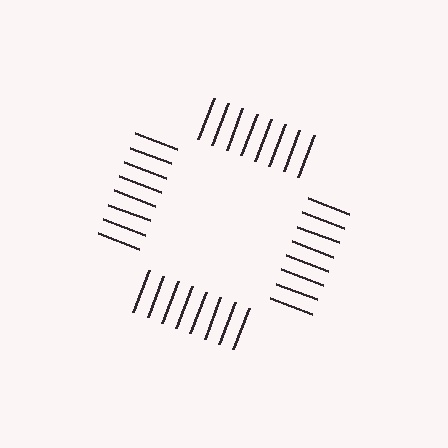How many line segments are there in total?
32 — 8 along each of the 4 edges.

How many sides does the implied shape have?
4 sides — the line-ends trace a square.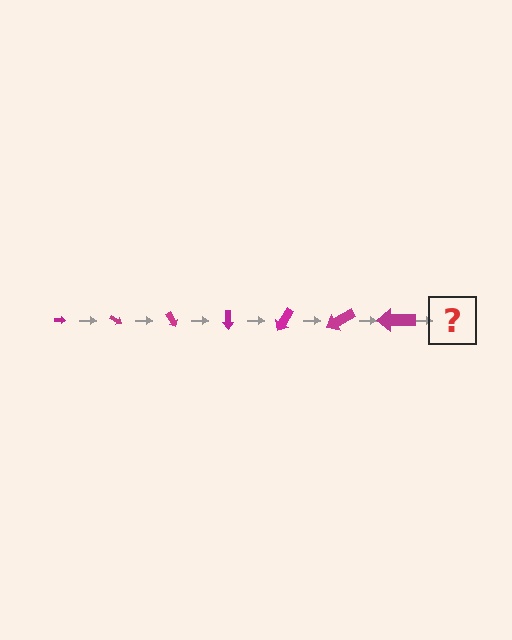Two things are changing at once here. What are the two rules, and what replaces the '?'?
The two rules are that the arrow grows larger each step and it rotates 30 degrees each step. The '?' should be an arrow, larger than the previous one and rotated 210 degrees from the start.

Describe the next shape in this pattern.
It should be an arrow, larger than the previous one and rotated 210 degrees from the start.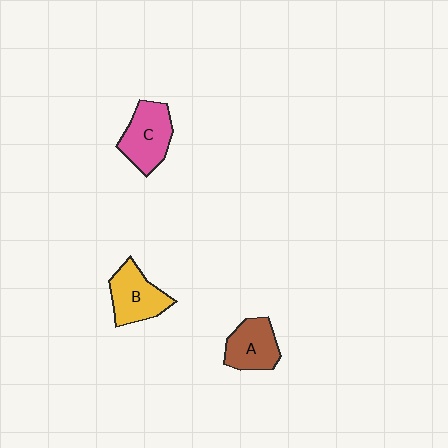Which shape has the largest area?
Shape C (pink).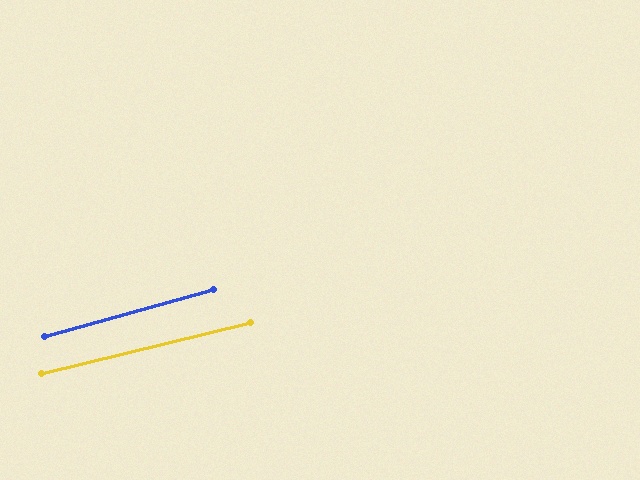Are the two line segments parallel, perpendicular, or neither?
Parallel — their directions differ by only 2.0°.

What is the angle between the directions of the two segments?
Approximately 2 degrees.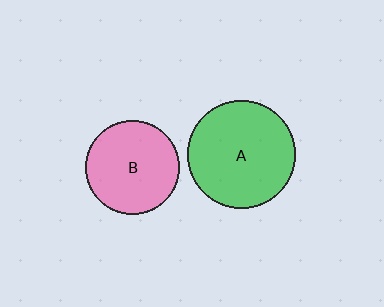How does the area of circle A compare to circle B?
Approximately 1.3 times.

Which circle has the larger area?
Circle A (green).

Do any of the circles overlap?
No, none of the circles overlap.